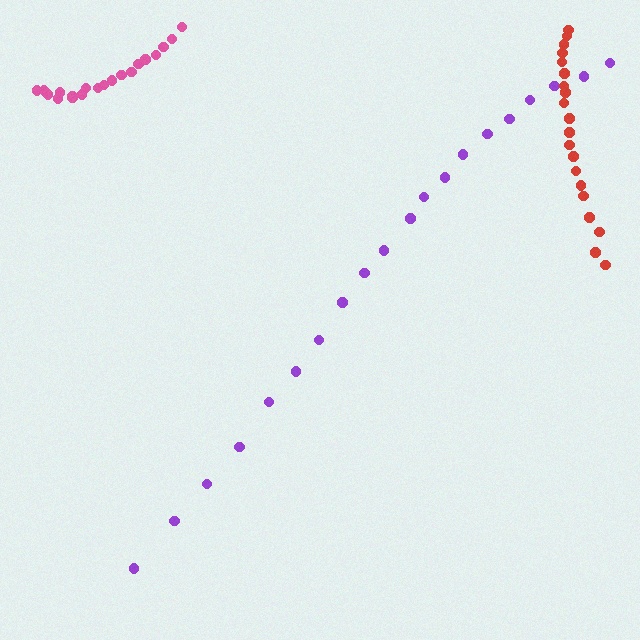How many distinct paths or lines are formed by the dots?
There are 3 distinct paths.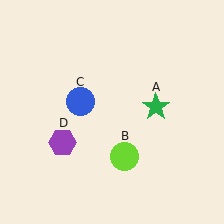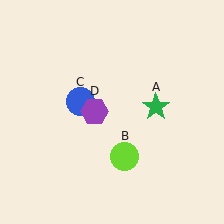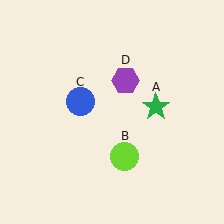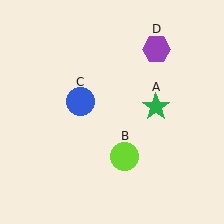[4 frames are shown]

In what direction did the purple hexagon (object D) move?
The purple hexagon (object D) moved up and to the right.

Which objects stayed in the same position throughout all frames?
Green star (object A) and lime circle (object B) and blue circle (object C) remained stationary.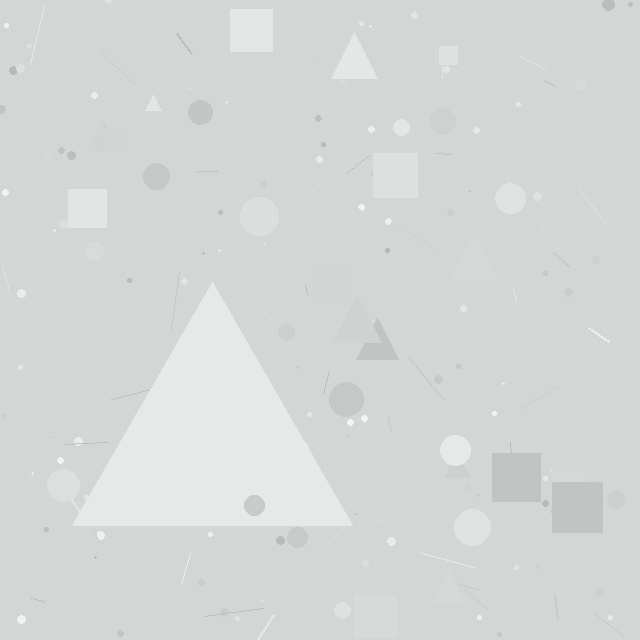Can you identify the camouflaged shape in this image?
The camouflaged shape is a triangle.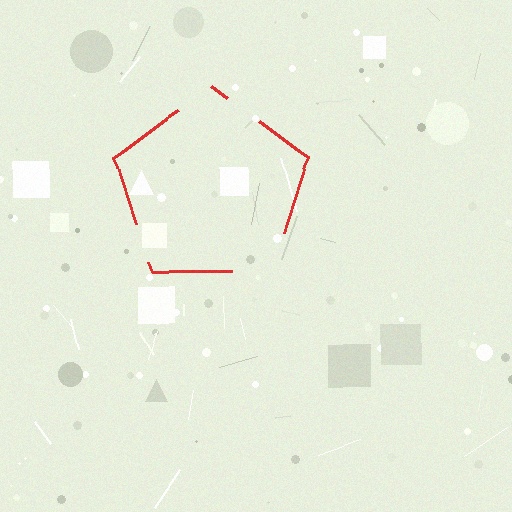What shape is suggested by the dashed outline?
The dashed outline suggests a pentagon.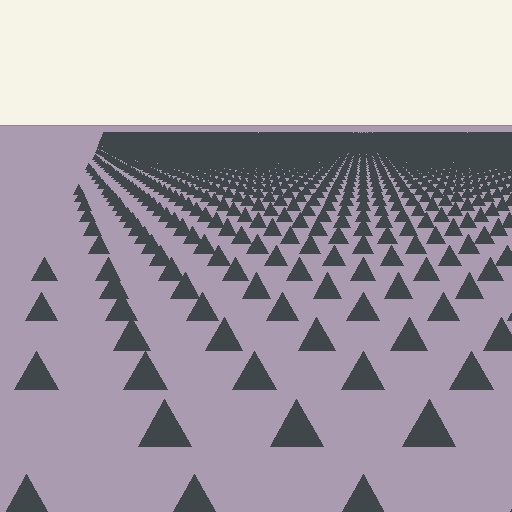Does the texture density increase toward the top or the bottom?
Density increases toward the top.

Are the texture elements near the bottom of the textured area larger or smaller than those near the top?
Larger. Near the bottom, elements are closer to the viewer and appear at a bigger on-screen size.